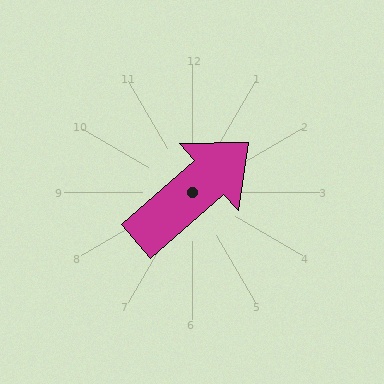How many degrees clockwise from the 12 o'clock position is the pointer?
Approximately 49 degrees.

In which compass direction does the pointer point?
Northeast.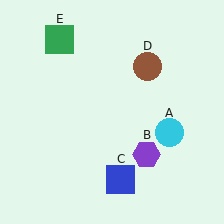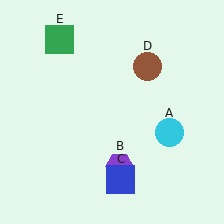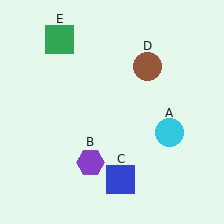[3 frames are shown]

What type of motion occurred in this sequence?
The purple hexagon (object B) rotated clockwise around the center of the scene.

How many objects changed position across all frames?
1 object changed position: purple hexagon (object B).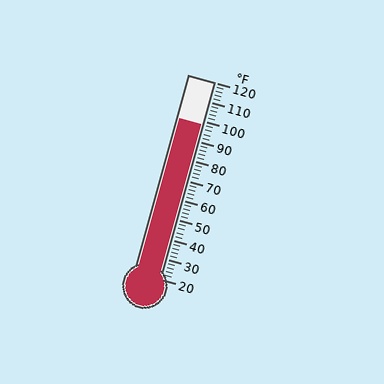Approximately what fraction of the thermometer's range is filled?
The thermometer is filled to approximately 80% of its range.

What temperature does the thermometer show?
The thermometer shows approximately 98°F.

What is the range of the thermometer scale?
The thermometer scale ranges from 20°F to 120°F.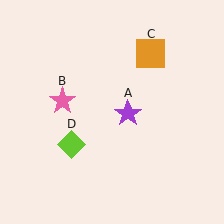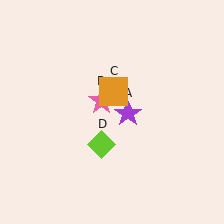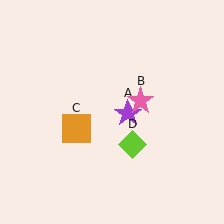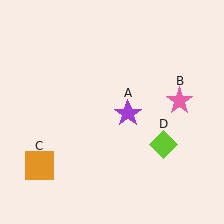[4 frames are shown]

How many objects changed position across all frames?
3 objects changed position: pink star (object B), orange square (object C), lime diamond (object D).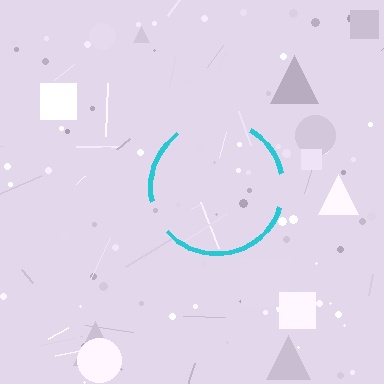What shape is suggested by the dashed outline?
The dashed outline suggests a circle.